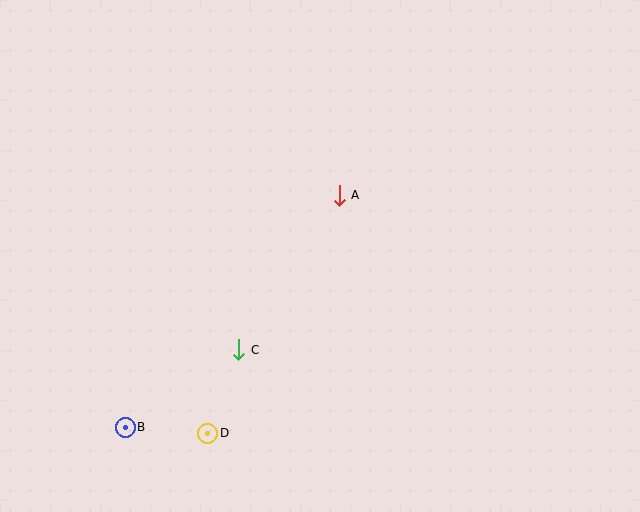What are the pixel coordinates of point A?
Point A is at (339, 195).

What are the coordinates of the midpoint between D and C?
The midpoint between D and C is at (223, 391).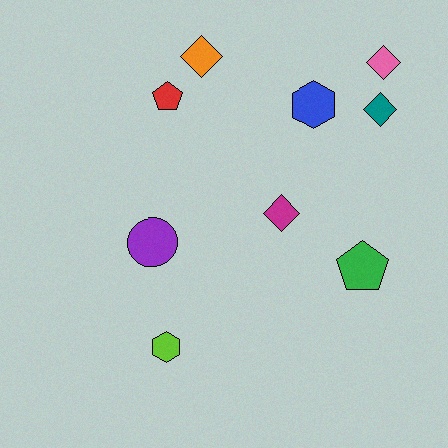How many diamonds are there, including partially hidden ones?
There are 4 diamonds.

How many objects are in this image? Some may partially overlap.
There are 9 objects.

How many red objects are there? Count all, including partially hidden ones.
There is 1 red object.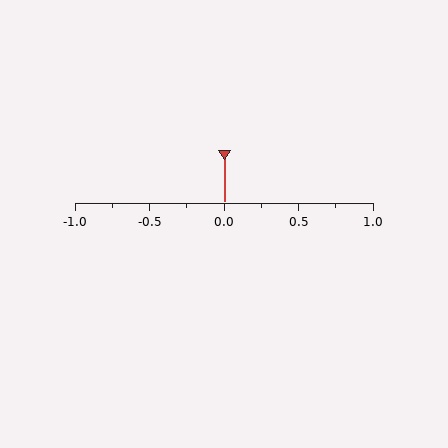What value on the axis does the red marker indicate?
The marker indicates approximately 0.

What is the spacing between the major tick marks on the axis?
The major ticks are spaced 0.5 apart.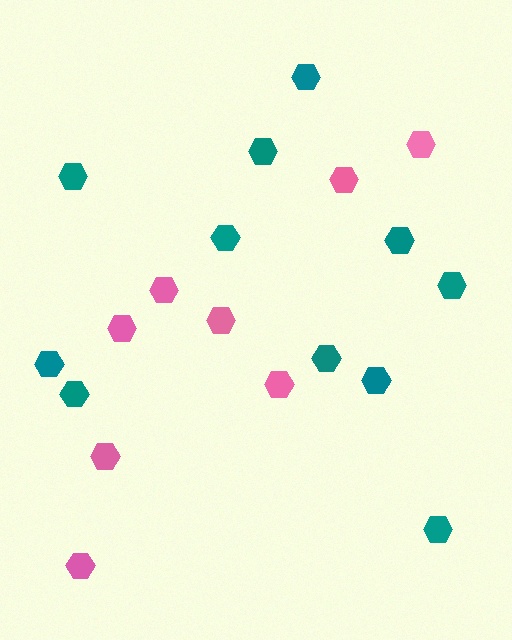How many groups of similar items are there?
There are 2 groups: one group of pink hexagons (8) and one group of teal hexagons (11).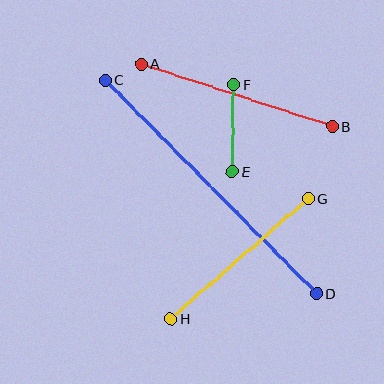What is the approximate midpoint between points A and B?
The midpoint is at approximately (237, 95) pixels.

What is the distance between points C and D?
The distance is approximately 300 pixels.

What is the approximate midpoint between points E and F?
The midpoint is at approximately (233, 128) pixels.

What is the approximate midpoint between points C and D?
The midpoint is at approximately (211, 187) pixels.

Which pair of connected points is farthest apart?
Points C and D are farthest apart.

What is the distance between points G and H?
The distance is approximately 182 pixels.